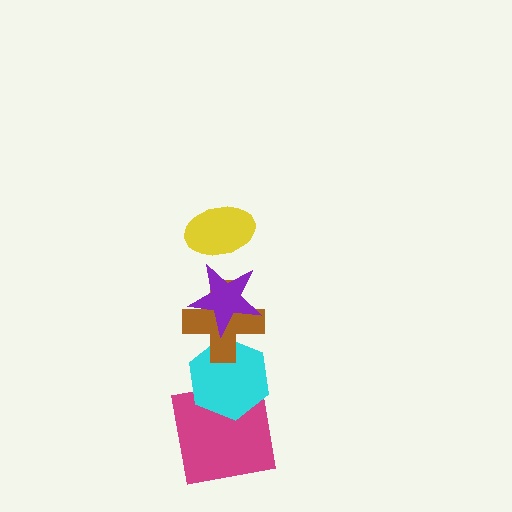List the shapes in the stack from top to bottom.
From top to bottom: the yellow ellipse, the purple star, the brown cross, the cyan hexagon, the magenta square.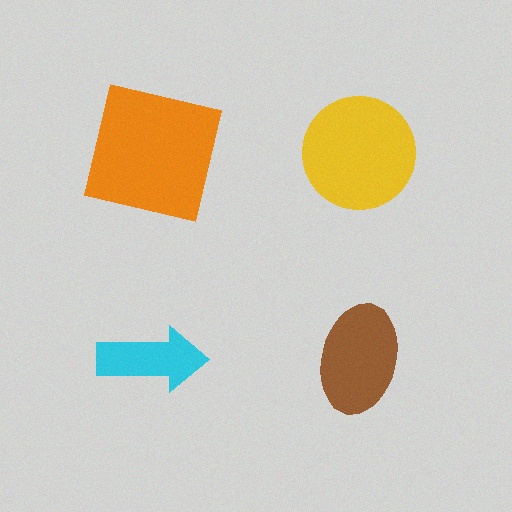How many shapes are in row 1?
2 shapes.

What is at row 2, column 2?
A brown ellipse.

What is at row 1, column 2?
A yellow circle.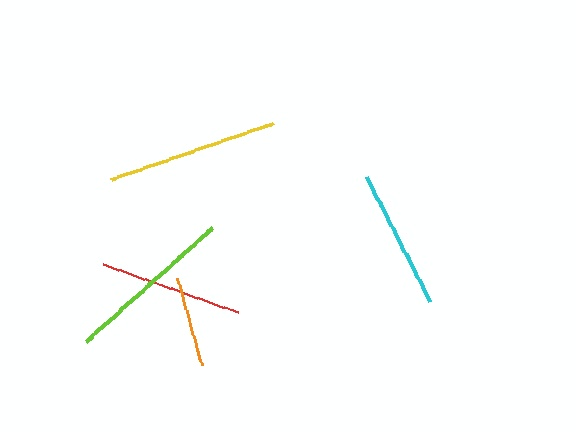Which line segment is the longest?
The yellow line is the longest at approximately 172 pixels.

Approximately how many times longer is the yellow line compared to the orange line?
The yellow line is approximately 1.9 times the length of the orange line.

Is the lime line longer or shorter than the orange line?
The lime line is longer than the orange line.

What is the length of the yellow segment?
The yellow segment is approximately 172 pixels long.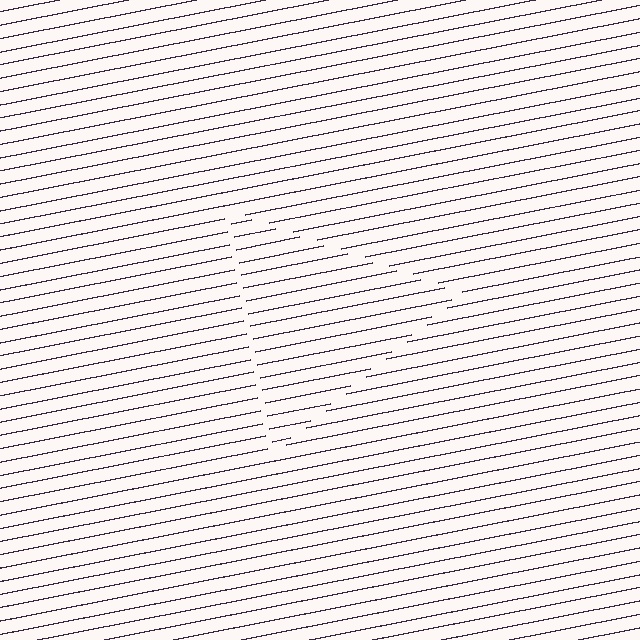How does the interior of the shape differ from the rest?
The interior of the shape contains the same grating, shifted by half a period — the contour is defined by the phase discontinuity where line-ends from the inner and outer gratings abut.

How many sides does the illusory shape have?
3 sides — the line-ends trace a triangle.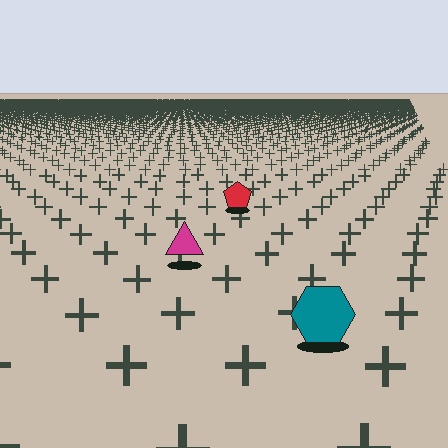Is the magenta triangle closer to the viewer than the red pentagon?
Yes. The magenta triangle is closer — you can tell from the texture gradient: the ground texture is coarser near it.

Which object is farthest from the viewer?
The red pentagon is farthest from the viewer. It appears smaller and the ground texture around it is denser.